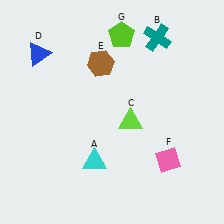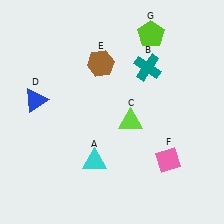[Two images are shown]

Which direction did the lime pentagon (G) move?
The lime pentagon (G) moved right.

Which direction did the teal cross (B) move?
The teal cross (B) moved down.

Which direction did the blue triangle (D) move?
The blue triangle (D) moved down.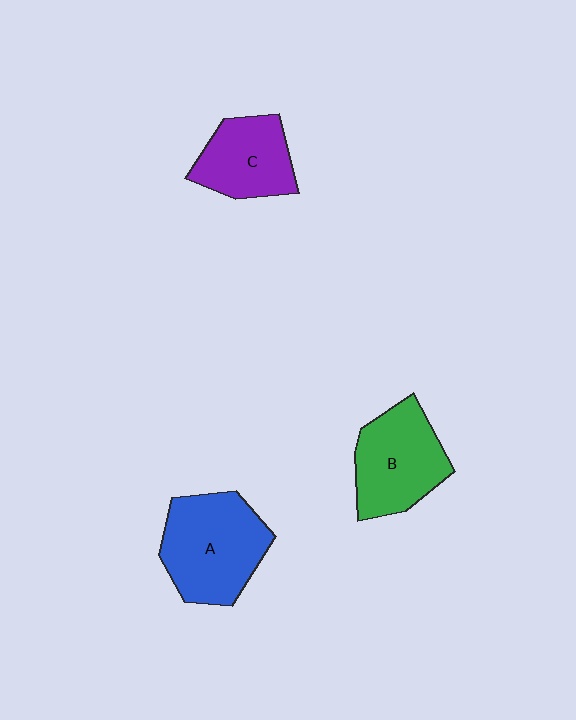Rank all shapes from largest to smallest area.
From largest to smallest: A (blue), B (green), C (purple).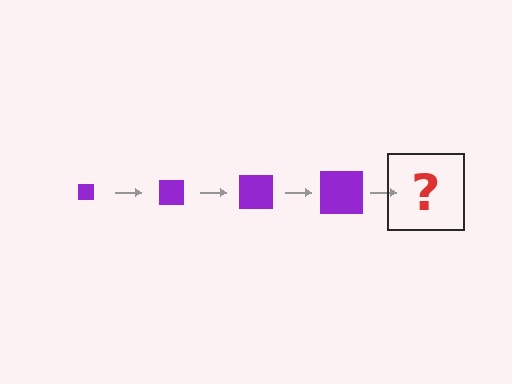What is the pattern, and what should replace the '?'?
The pattern is that the square gets progressively larger each step. The '?' should be a purple square, larger than the previous one.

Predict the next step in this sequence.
The next step is a purple square, larger than the previous one.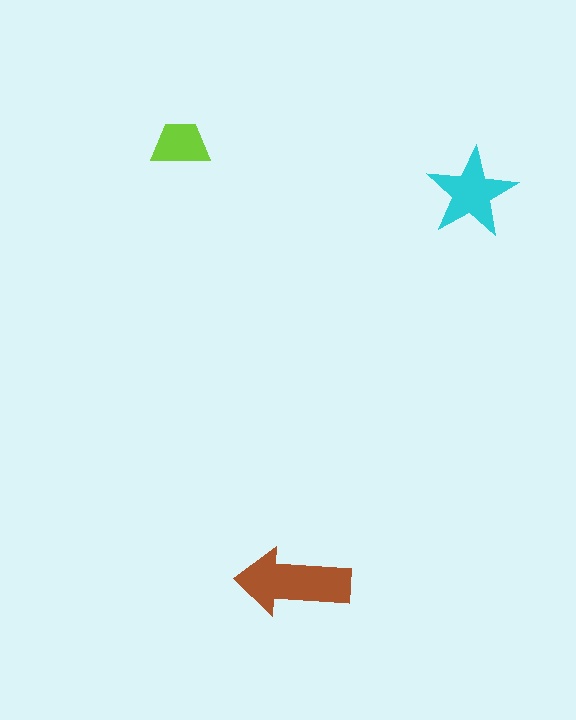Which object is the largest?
The brown arrow.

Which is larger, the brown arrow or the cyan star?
The brown arrow.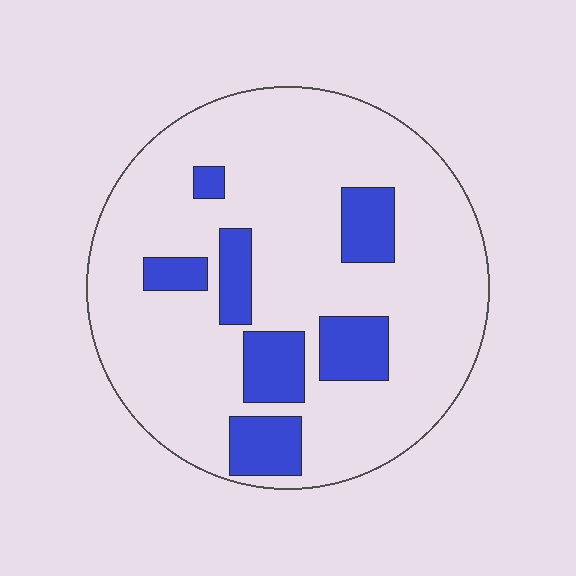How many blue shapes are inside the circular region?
7.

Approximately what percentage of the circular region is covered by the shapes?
Approximately 20%.